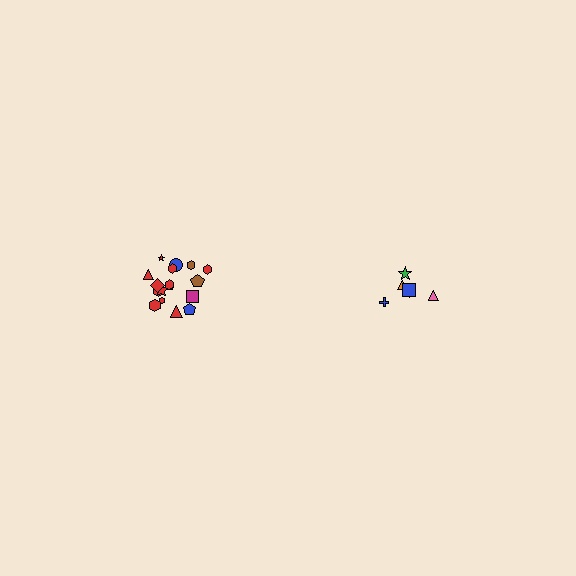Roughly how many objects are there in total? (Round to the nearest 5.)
Roughly 25 objects in total.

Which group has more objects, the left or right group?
The left group.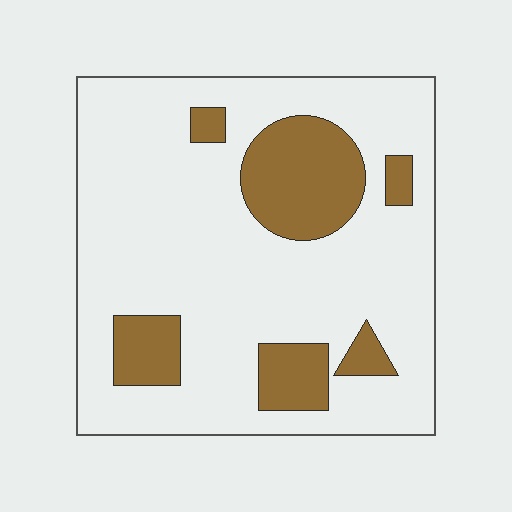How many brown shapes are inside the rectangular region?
6.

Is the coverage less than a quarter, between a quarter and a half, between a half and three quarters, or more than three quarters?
Less than a quarter.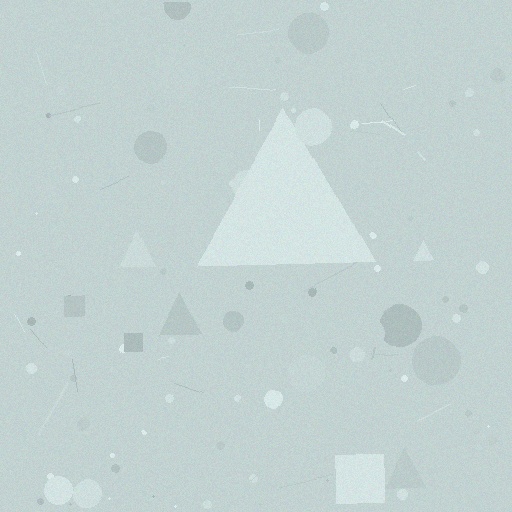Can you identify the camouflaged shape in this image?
The camouflaged shape is a triangle.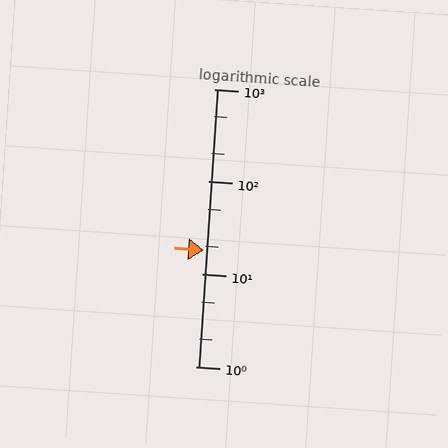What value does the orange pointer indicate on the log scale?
The pointer indicates approximately 18.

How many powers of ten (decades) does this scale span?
The scale spans 3 decades, from 1 to 1000.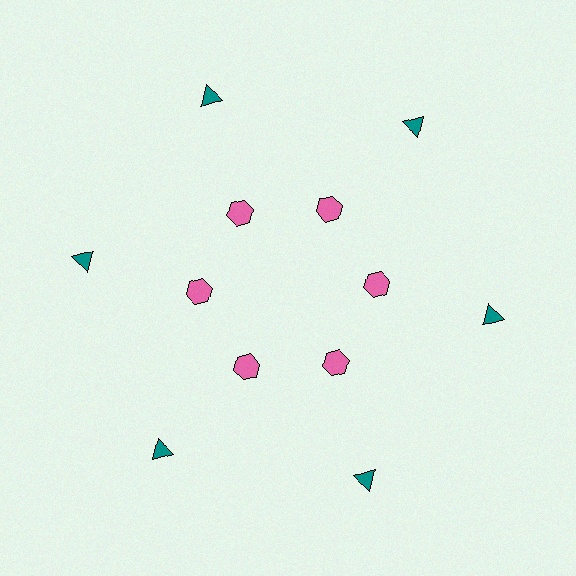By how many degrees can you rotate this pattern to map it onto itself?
The pattern maps onto itself every 60 degrees of rotation.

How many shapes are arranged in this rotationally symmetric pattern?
There are 12 shapes, arranged in 6 groups of 2.